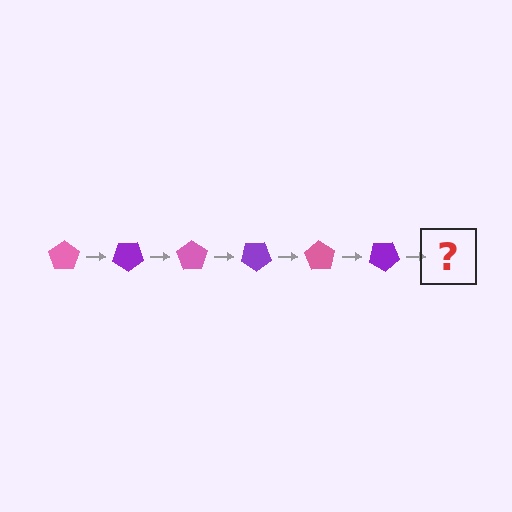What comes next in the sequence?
The next element should be a pink pentagon, rotated 210 degrees from the start.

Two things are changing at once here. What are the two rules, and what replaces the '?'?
The two rules are that it rotates 35 degrees each step and the color cycles through pink and purple. The '?' should be a pink pentagon, rotated 210 degrees from the start.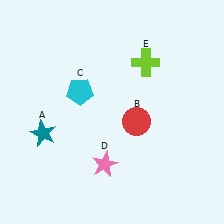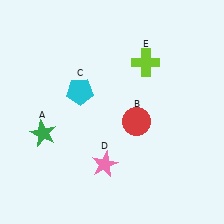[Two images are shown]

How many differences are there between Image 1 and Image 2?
There is 1 difference between the two images.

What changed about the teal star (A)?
In Image 1, A is teal. In Image 2, it changed to green.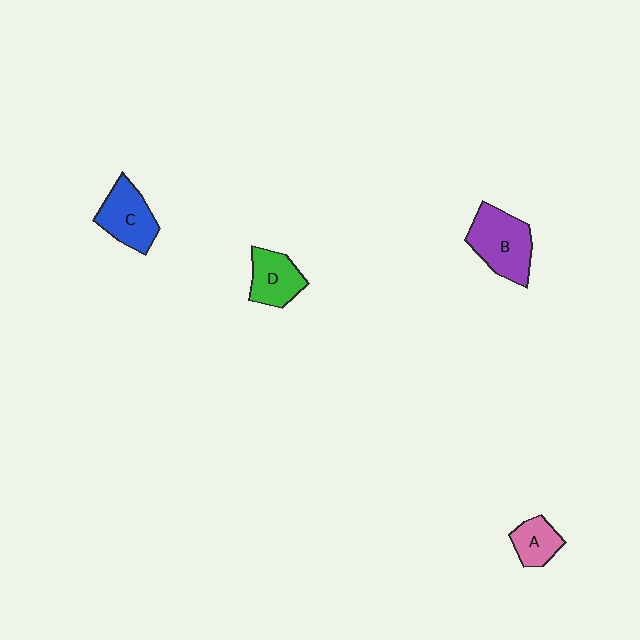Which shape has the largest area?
Shape B (purple).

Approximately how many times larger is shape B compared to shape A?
Approximately 1.9 times.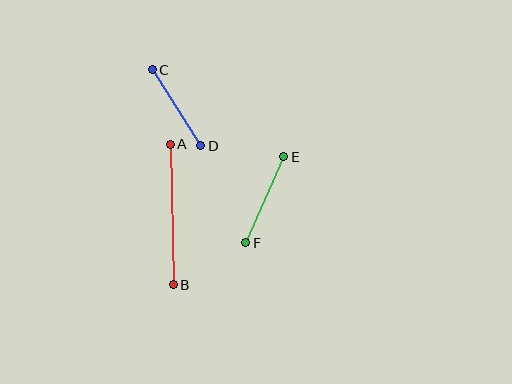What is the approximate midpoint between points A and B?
The midpoint is at approximately (172, 215) pixels.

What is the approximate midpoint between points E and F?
The midpoint is at approximately (265, 200) pixels.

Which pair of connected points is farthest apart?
Points A and B are farthest apart.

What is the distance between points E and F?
The distance is approximately 94 pixels.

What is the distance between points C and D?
The distance is approximately 90 pixels.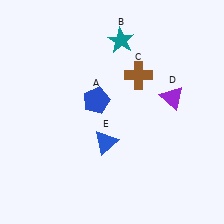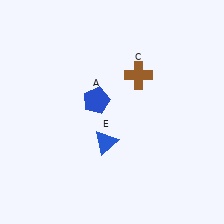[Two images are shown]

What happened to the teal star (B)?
The teal star (B) was removed in Image 2. It was in the top-right area of Image 1.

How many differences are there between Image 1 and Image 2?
There are 2 differences between the two images.